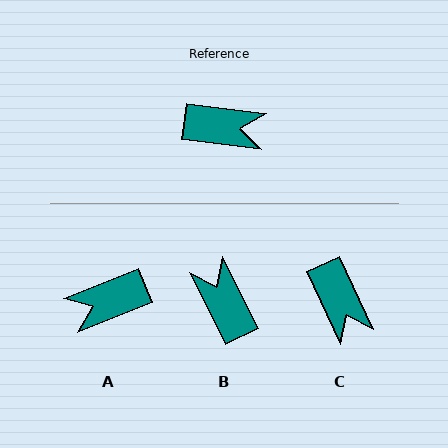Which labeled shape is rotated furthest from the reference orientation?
A, about 151 degrees away.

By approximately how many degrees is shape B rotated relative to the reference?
Approximately 124 degrees counter-clockwise.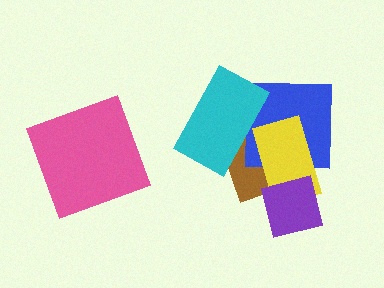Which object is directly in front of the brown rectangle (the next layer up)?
The blue square is directly in front of the brown rectangle.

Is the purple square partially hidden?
No, no other shape covers it.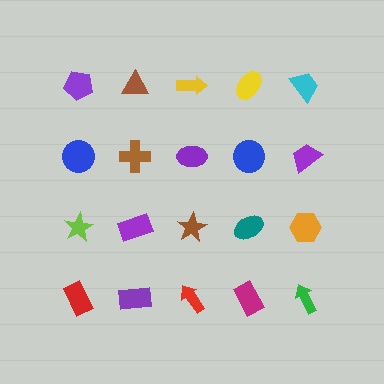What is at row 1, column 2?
A brown triangle.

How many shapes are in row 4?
5 shapes.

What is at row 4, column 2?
A purple rectangle.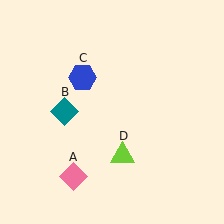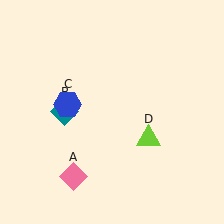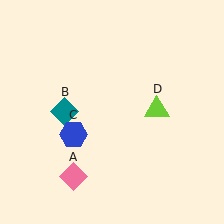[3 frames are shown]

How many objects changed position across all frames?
2 objects changed position: blue hexagon (object C), lime triangle (object D).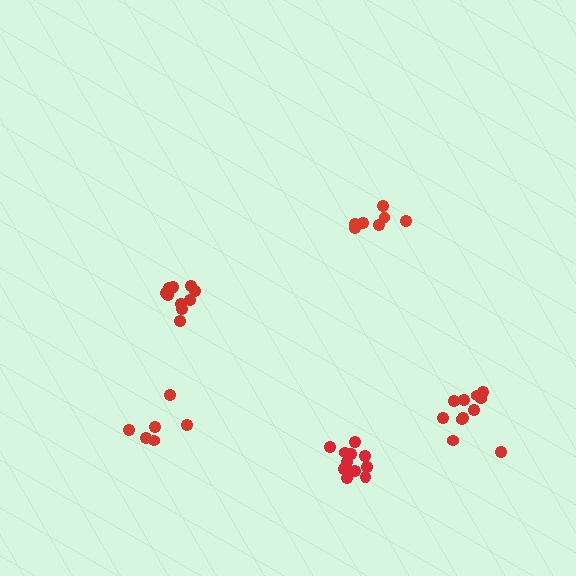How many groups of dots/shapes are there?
There are 5 groups.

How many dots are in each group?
Group 1: 11 dots, Group 2: 7 dots, Group 3: 11 dots, Group 4: 11 dots, Group 5: 6 dots (46 total).